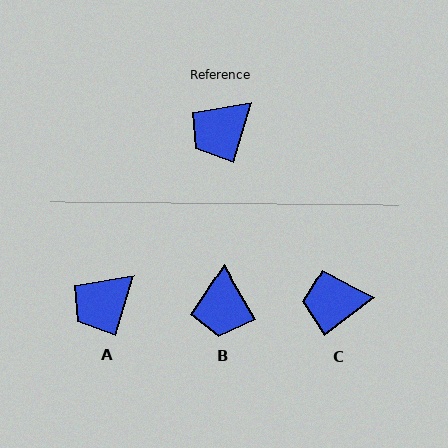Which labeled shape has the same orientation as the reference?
A.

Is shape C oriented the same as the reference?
No, it is off by about 36 degrees.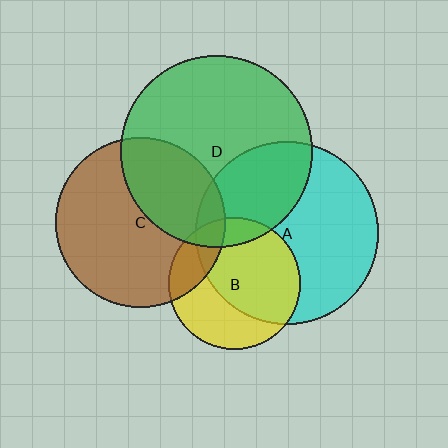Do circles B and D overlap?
Yes.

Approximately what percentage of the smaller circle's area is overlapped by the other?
Approximately 15%.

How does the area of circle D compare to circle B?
Approximately 2.1 times.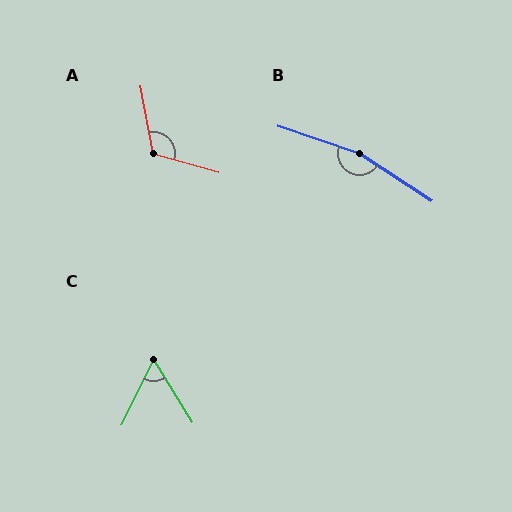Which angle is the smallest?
C, at approximately 58 degrees.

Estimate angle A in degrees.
Approximately 116 degrees.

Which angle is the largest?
B, at approximately 166 degrees.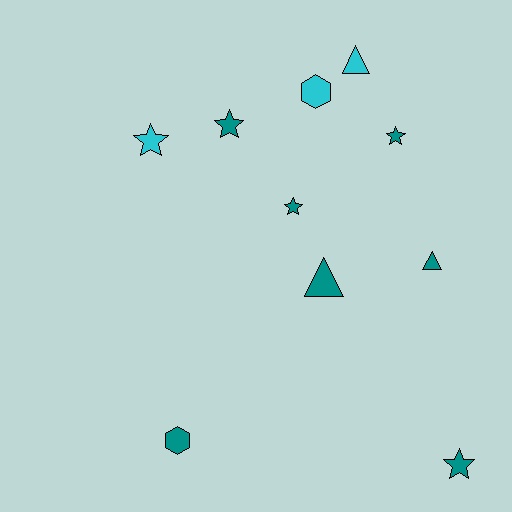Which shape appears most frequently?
Star, with 5 objects.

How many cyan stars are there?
There is 1 cyan star.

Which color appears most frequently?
Teal, with 7 objects.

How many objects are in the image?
There are 10 objects.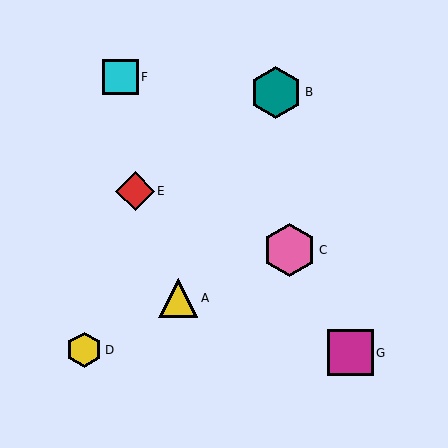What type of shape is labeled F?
Shape F is a cyan square.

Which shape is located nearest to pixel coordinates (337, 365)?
The magenta square (labeled G) at (350, 353) is nearest to that location.